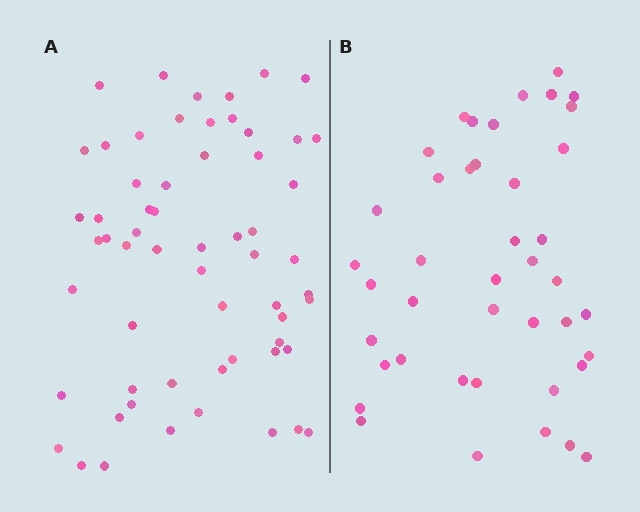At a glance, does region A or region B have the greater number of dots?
Region A (the left region) has more dots.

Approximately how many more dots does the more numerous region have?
Region A has approximately 20 more dots than region B.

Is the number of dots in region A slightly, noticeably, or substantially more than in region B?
Region A has noticeably more, but not dramatically so. The ratio is roughly 1.4 to 1.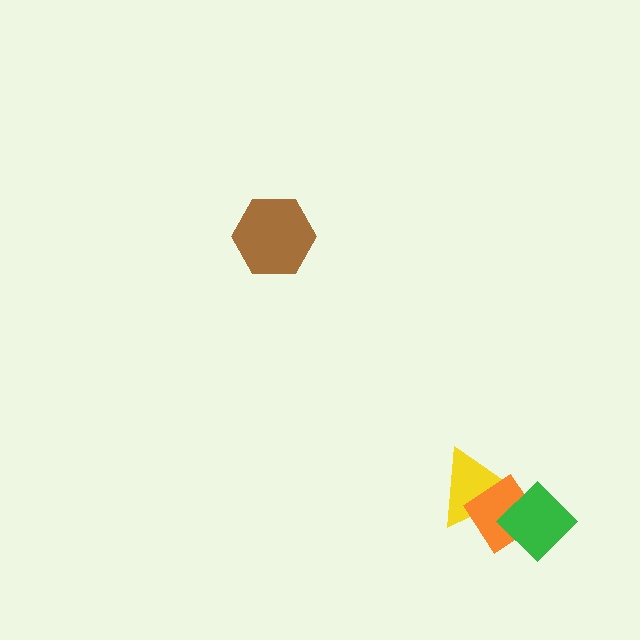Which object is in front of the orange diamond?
The green diamond is in front of the orange diamond.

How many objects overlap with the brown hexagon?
0 objects overlap with the brown hexagon.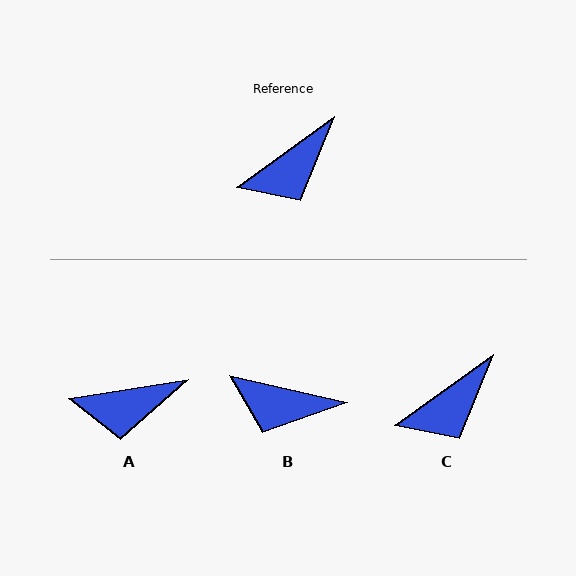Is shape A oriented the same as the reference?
No, it is off by about 27 degrees.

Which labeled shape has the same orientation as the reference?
C.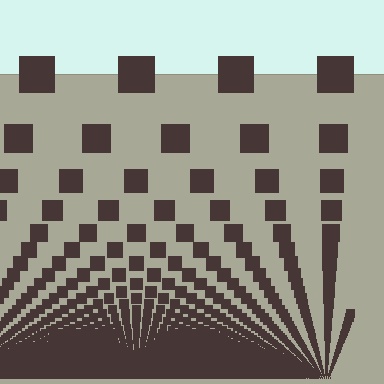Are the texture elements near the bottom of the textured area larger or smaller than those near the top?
Smaller. The gradient is inverted — elements near the bottom are smaller and denser.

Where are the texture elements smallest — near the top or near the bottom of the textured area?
Near the bottom.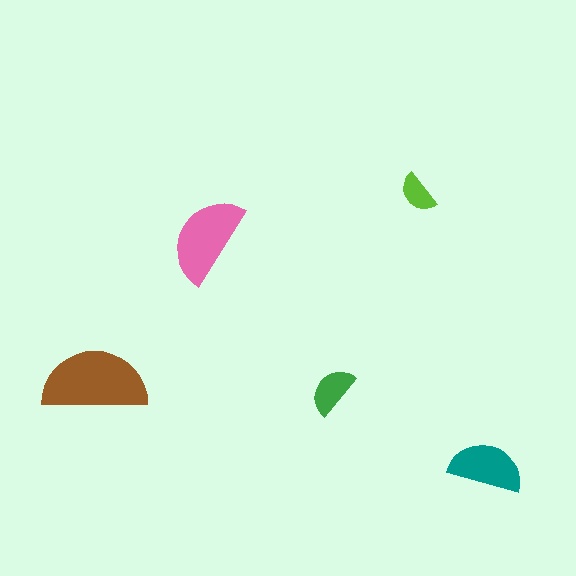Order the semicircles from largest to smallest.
the brown one, the pink one, the teal one, the green one, the lime one.